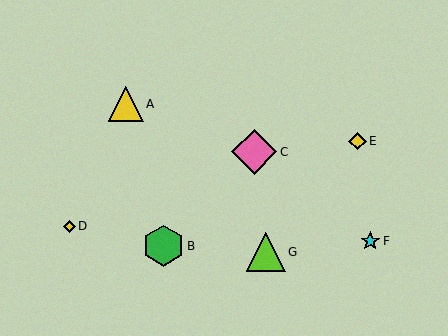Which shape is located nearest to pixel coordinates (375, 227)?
The cyan star (labeled F) at (370, 241) is nearest to that location.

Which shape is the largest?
The pink diamond (labeled C) is the largest.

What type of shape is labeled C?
Shape C is a pink diamond.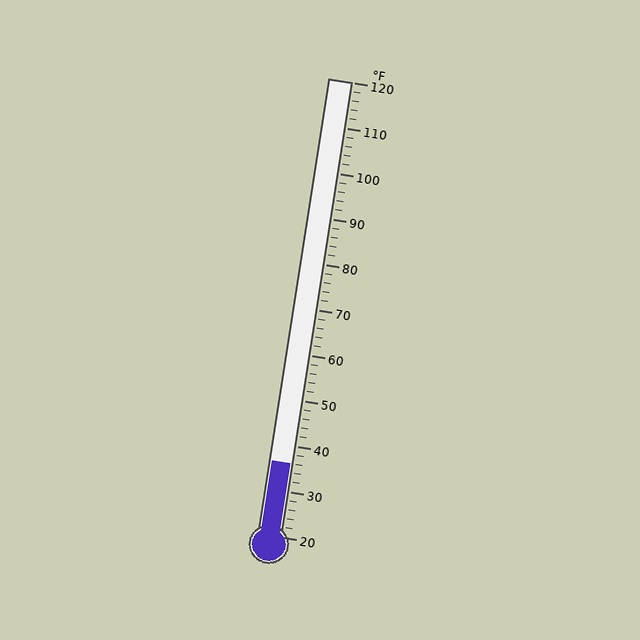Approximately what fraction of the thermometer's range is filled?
The thermometer is filled to approximately 15% of its range.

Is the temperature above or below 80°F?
The temperature is below 80°F.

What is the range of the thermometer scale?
The thermometer scale ranges from 20°F to 120°F.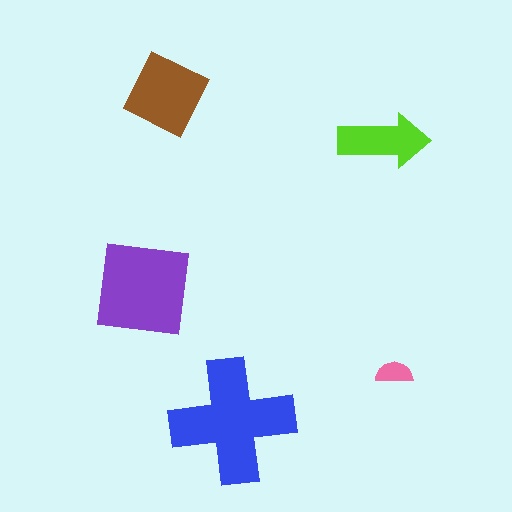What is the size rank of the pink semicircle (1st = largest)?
5th.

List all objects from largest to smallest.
The blue cross, the purple square, the brown square, the lime arrow, the pink semicircle.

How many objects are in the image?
There are 5 objects in the image.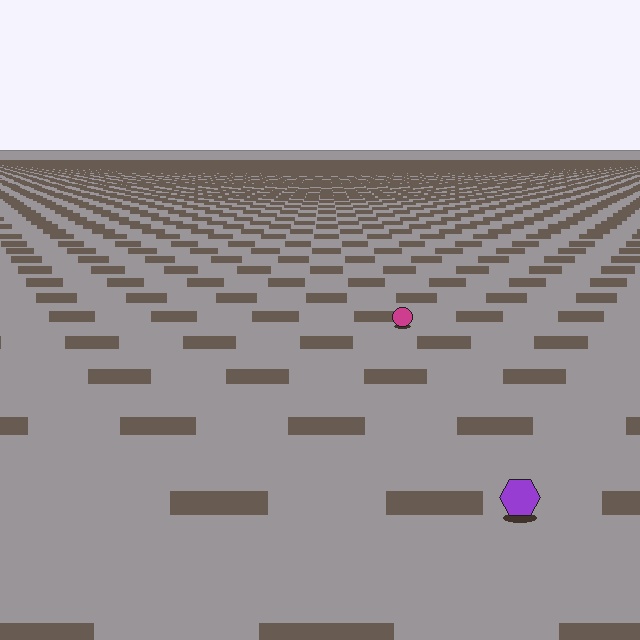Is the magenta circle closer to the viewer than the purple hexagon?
No. The purple hexagon is closer — you can tell from the texture gradient: the ground texture is coarser near it.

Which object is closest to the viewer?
The purple hexagon is closest. The texture marks near it are larger and more spread out.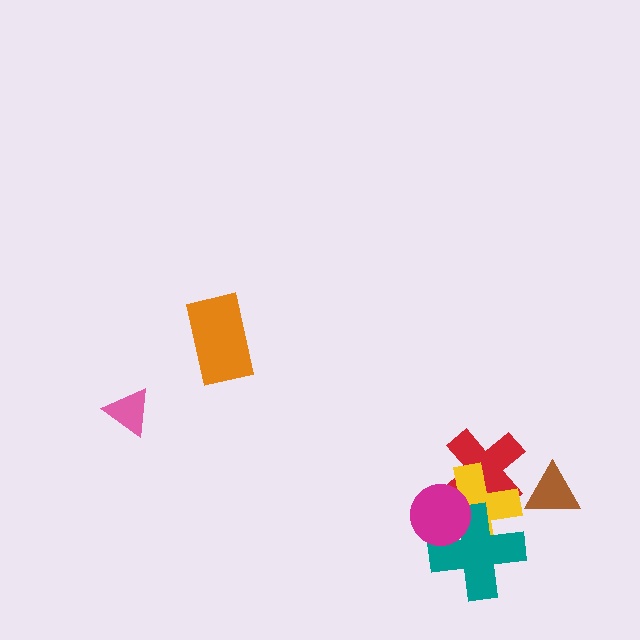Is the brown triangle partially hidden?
No, no other shape covers it.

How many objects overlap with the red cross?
2 objects overlap with the red cross.